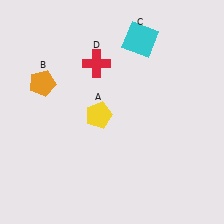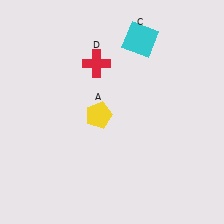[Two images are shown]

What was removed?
The orange pentagon (B) was removed in Image 2.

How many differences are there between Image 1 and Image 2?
There is 1 difference between the two images.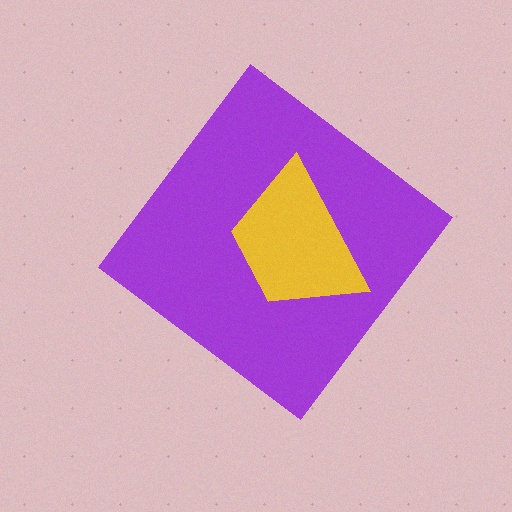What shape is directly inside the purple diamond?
The yellow trapezoid.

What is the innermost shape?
The yellow trapezoid.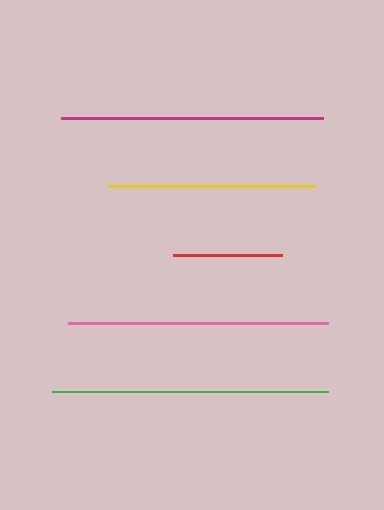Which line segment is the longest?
The green line is the longest at approximately 276 pixels.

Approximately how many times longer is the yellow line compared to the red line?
The yellow line is approximately 1.9 times the length of the red line.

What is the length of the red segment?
The red segment is approximately 109 pixels long.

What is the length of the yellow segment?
The yellow segment is approximately 207 pixels long.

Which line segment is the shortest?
The red line is the shortest at approximately 109 pixels.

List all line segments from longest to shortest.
From longest to shortest: green, magenta, pink, yellow, red.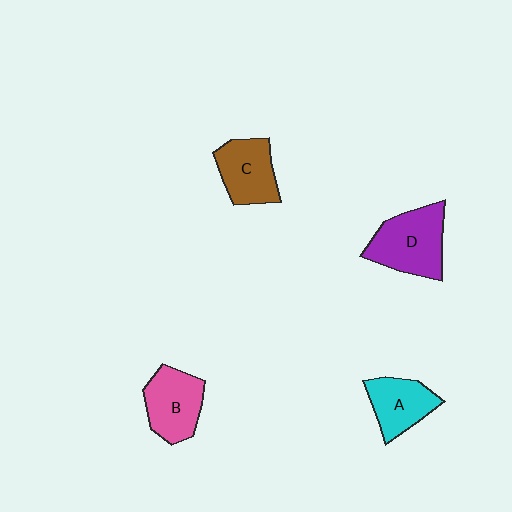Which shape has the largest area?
Shape D (purple).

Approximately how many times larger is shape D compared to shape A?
Approximately 1.4 times.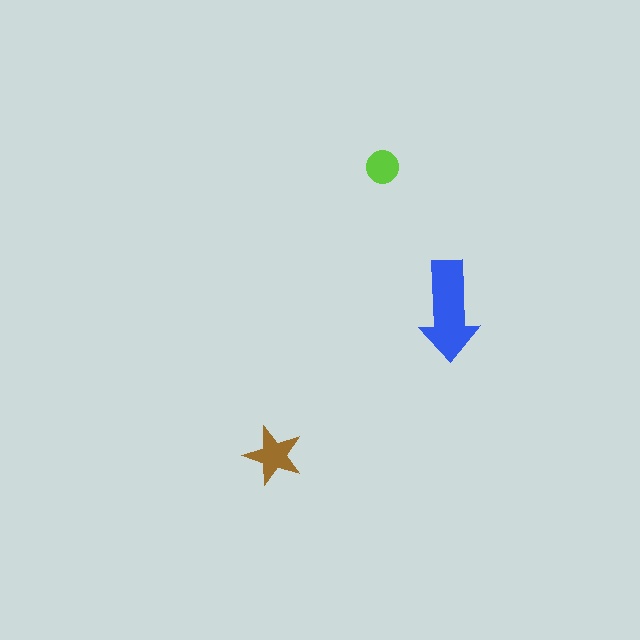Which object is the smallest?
The lime circle.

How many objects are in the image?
There are 3 objects in the image.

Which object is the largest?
The blue arrow.